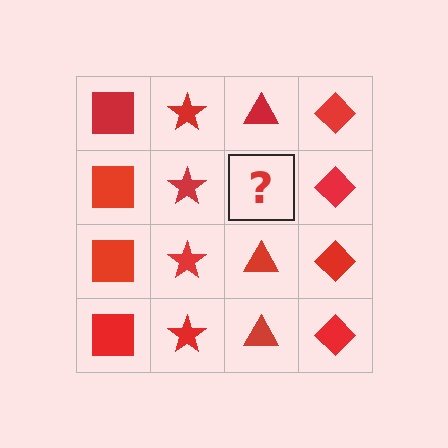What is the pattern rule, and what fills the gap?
The rule is that each column has a consistent shape. The gap should be filled with a red triangle.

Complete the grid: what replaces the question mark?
The question mark should be replaced with a red triangle.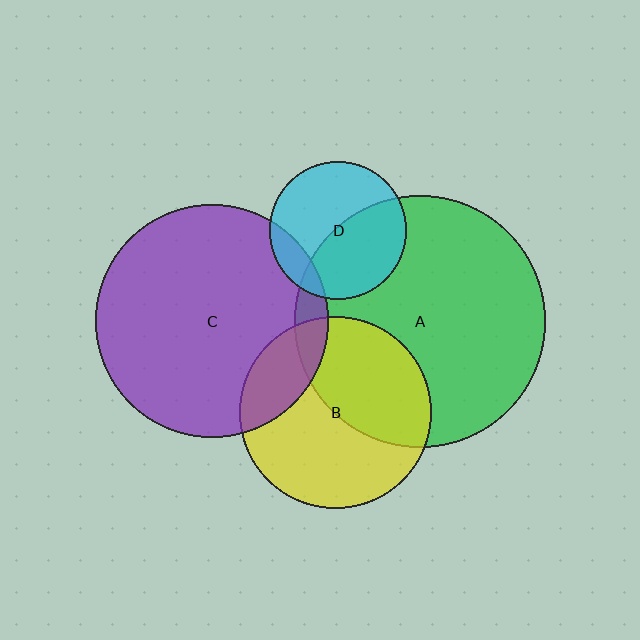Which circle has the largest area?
Circle A (green).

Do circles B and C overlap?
Yes.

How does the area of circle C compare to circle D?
Approximately 2.9 times.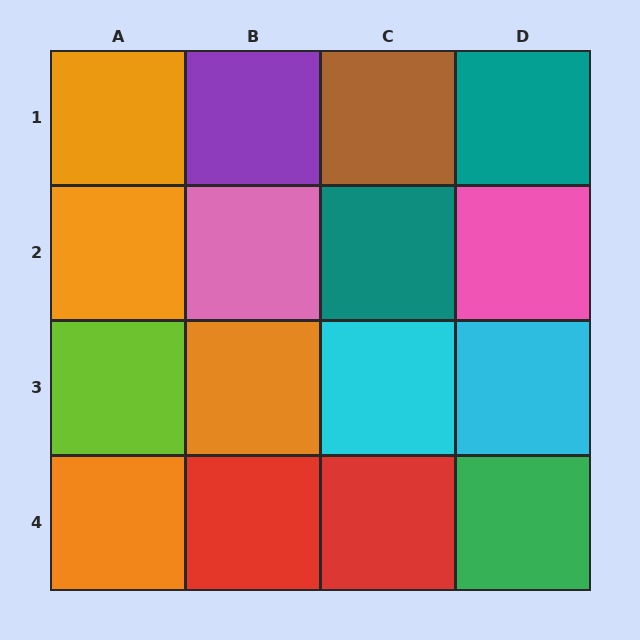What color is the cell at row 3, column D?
Cyan.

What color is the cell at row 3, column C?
Cyan.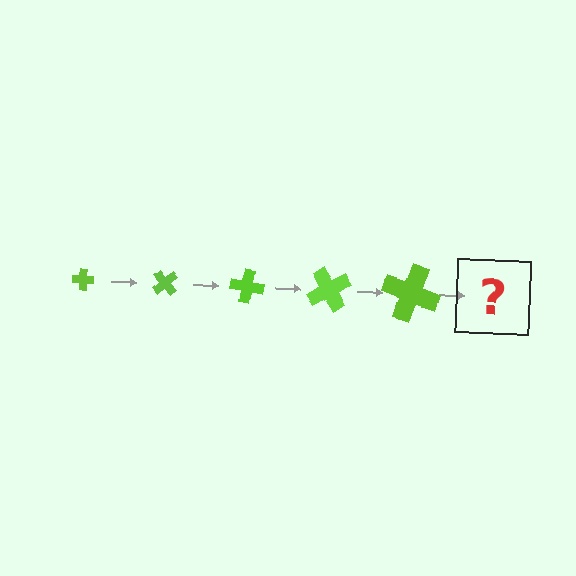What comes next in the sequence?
The next element should be a cross, larger than the previous one and rotated 250 degrees from the start.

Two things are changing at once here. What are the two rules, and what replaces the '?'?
The two rules are that the cross grows larger each step and it rotates 50 degrees each step. The '?' should be a cross, larger than the previous one and rotated 250 degrees from the start.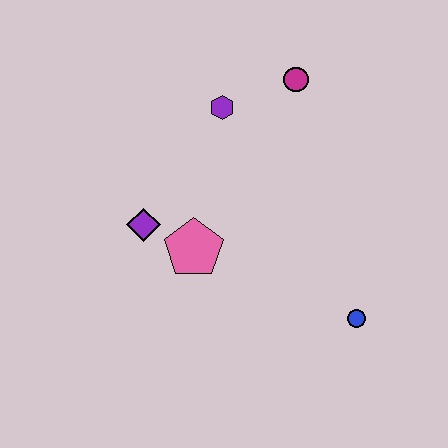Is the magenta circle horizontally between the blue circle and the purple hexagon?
Yes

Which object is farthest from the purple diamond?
The blue circle is farthest from the purple diamond.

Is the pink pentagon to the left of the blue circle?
Yes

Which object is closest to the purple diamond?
The pink pentagon is closest to the purple diamond.